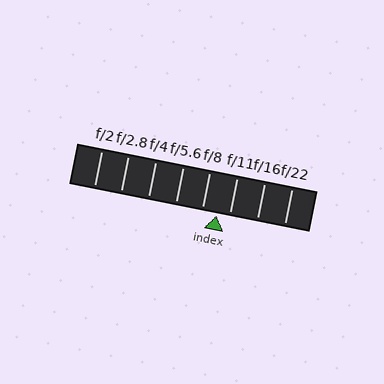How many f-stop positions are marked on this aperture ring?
There are 8 f-stop positions marked.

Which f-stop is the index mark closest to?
The index mark is closest to f/11.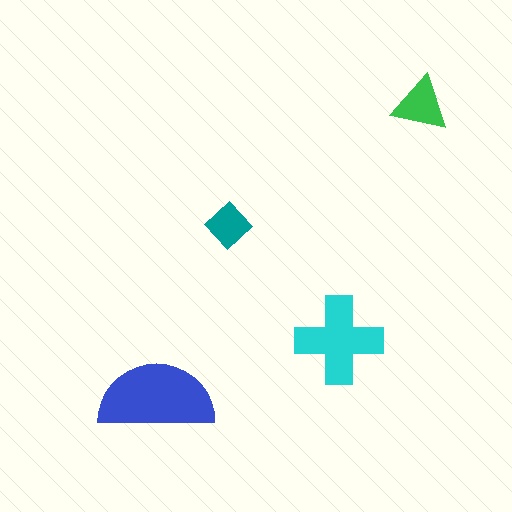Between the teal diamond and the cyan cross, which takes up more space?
The cyan cross.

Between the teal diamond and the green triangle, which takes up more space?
The green triangle.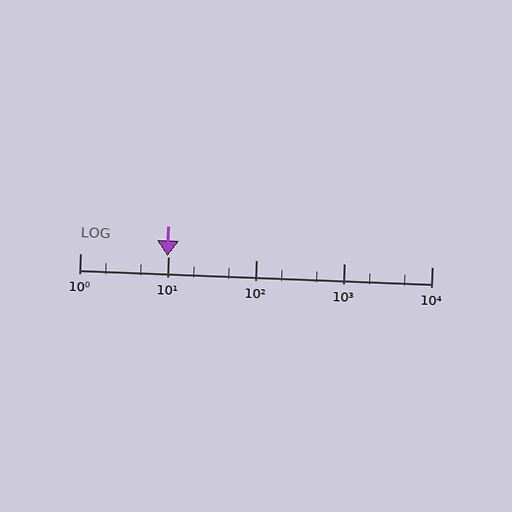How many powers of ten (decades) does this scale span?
The scale spans 4 decades, from 1 to 10000.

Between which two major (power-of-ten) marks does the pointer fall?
The pointer is between 1 and 10.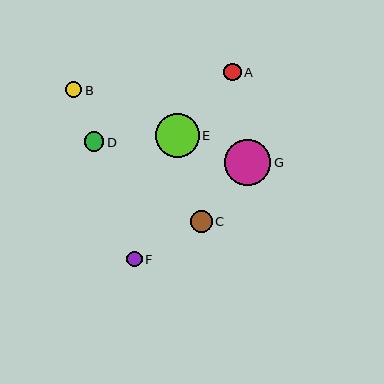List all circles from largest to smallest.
From largest to smallest: G, E, C, D, A, B, F.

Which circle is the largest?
Circle G is the largest with a size of approximately 46 pixels.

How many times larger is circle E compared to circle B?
Circle E is approximately 2.7 times the size of circle B.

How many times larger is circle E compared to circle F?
Circle E is approximately 2.8 times the size of circle F.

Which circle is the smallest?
Circle F is the smallest with a size of approximately 16 pixels.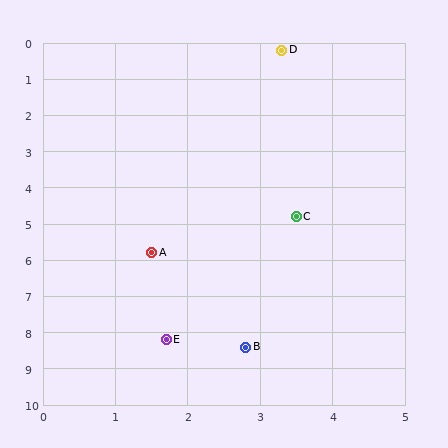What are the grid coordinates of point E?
Point E is at approximately (1.7, 8.2).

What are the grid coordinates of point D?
Point D is at approximately (3.3, 0.2).